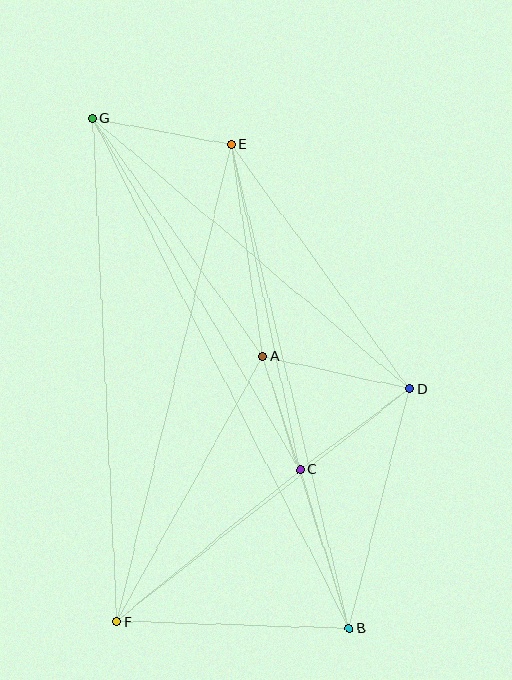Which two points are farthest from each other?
Points B and G are farthest from each other.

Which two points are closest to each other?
Points A and C are closest to each other.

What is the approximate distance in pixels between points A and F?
The distance between A and F is approximately 303 pixels.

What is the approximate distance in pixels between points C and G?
The distance between C and G is approximately 408 pixels.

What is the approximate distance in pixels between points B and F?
The distance between B and F is approximately 232 pixels.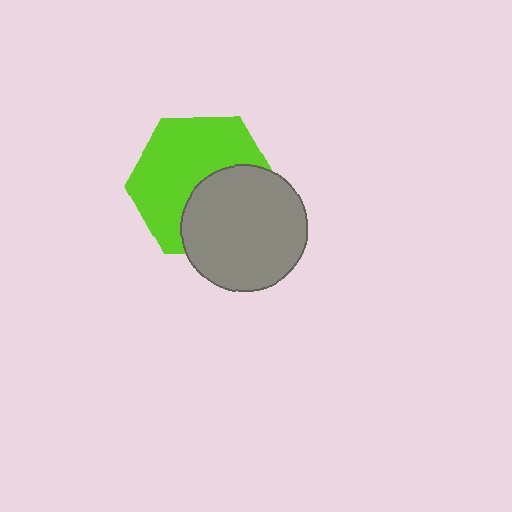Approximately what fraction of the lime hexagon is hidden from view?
Roughly 40% of the lime hexagon is hidden behind the gray circle.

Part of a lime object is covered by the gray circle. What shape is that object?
It is a hexagon.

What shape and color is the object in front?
The object in front is a gray circle.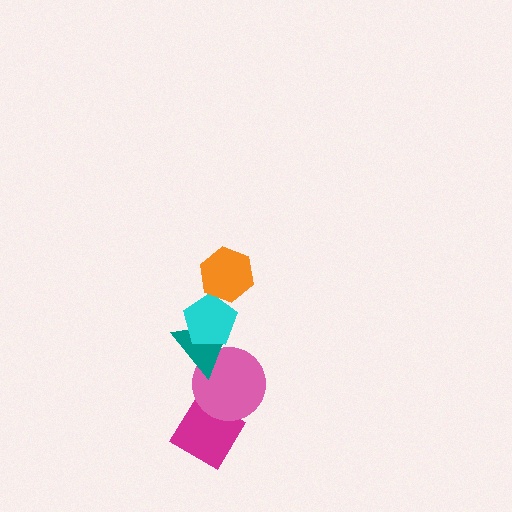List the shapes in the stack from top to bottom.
From top to bottom: the orange hexagon, the cyan pentagon, the teal triangle, the pink circle, the magenta diamond.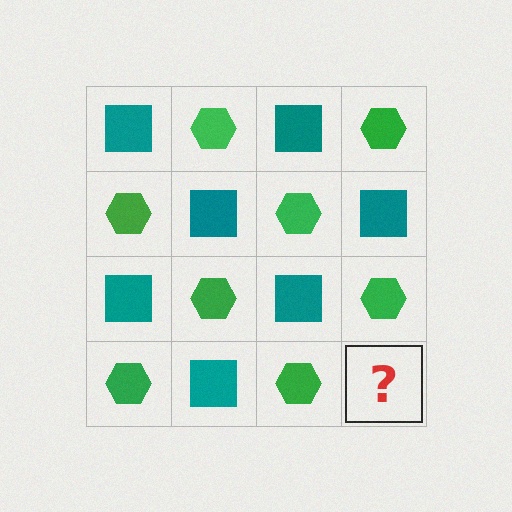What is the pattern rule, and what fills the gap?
The rule is that it alternates teal square and green hexagon in a checkerboard pattern. The gap should be filled with a teal square.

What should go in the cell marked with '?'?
The missing cell should contain a teal square.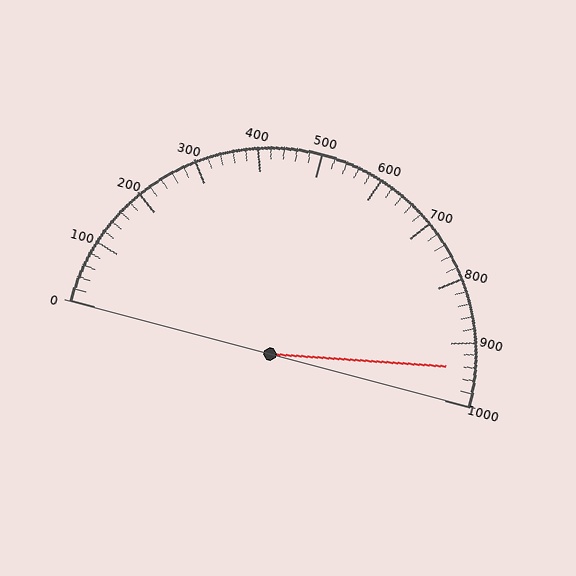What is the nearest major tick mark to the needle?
The nearest major tick mark is 900.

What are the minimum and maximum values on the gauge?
The gauge ranges from 0 to 1000.